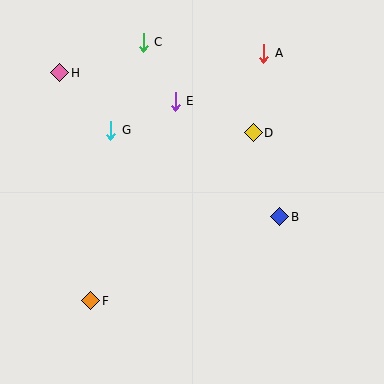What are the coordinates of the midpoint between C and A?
The midpoint between C and A is at (204, 48).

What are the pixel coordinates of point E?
Point E is at (175, 101).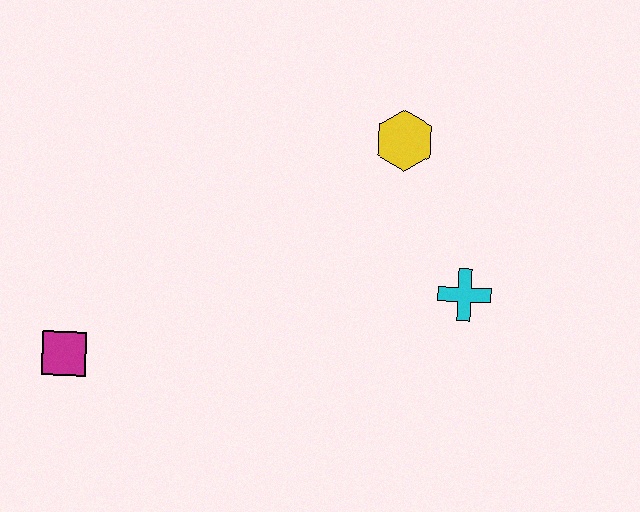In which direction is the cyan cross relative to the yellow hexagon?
The cyan cross is below the yellow hexagon.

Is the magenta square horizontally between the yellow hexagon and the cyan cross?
No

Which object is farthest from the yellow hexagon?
The magenta square is farthest from the yellow hexagon.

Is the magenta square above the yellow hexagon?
No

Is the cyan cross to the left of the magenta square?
No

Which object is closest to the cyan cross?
The yellow hexagon is closest to the cyan cross.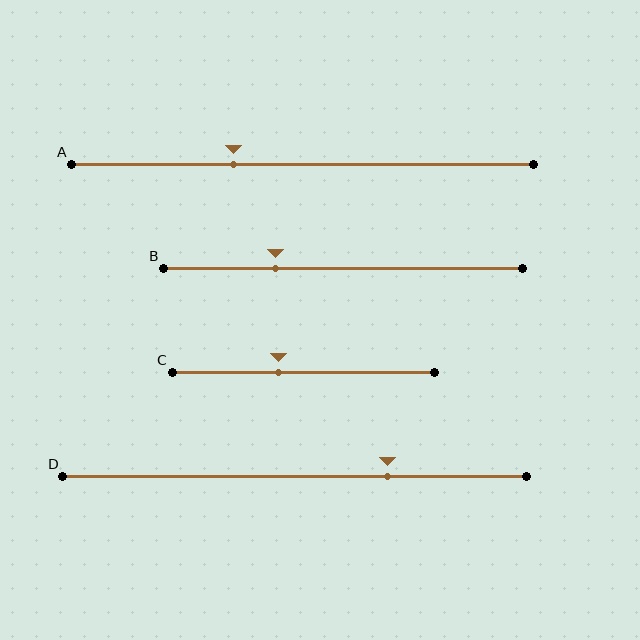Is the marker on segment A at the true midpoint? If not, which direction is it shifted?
No, the marker on segment A is shifted to the left by about 15% of the segment length.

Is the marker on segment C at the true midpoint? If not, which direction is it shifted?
No, the marker on segment C is shifted to the left by about 10% of the segment length.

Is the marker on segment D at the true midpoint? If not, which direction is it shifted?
No, the marker on segment D is shifted to the right by about 20% of the segment length.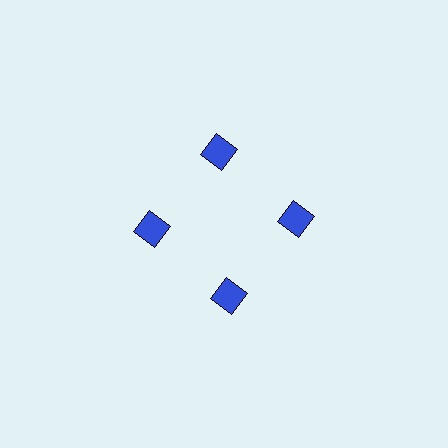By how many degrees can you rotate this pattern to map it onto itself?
The pattern maps onto itself every 90 degrees of rotation.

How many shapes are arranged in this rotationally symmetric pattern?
There are 4 shapes, arranged in 4 groups of 1.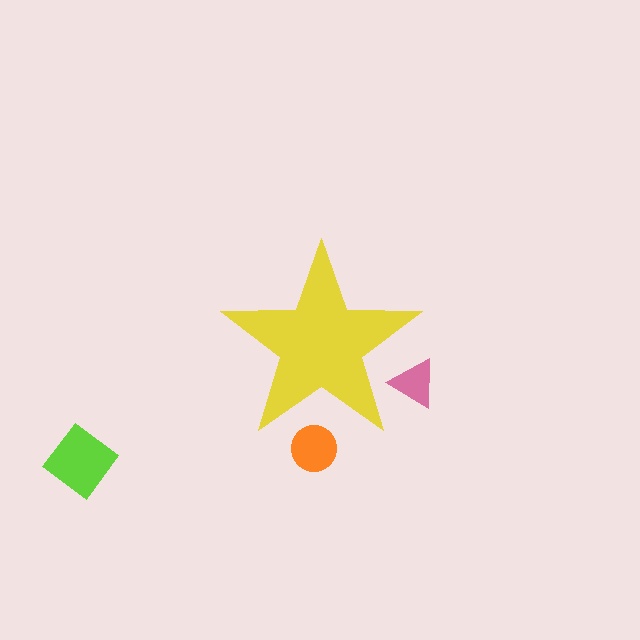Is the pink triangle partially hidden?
Yes, the pink triangle is partially hidden behind the yellow star.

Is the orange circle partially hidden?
Yes, the orange circle is partially hidden behind the yellow star.